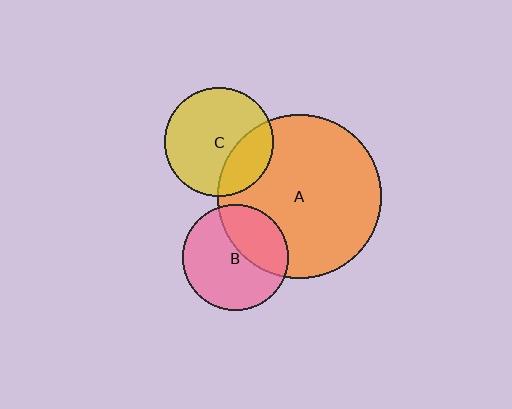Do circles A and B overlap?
Yes.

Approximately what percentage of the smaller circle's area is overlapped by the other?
Approximately 35%.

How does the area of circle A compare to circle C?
Approximately 2.3 times.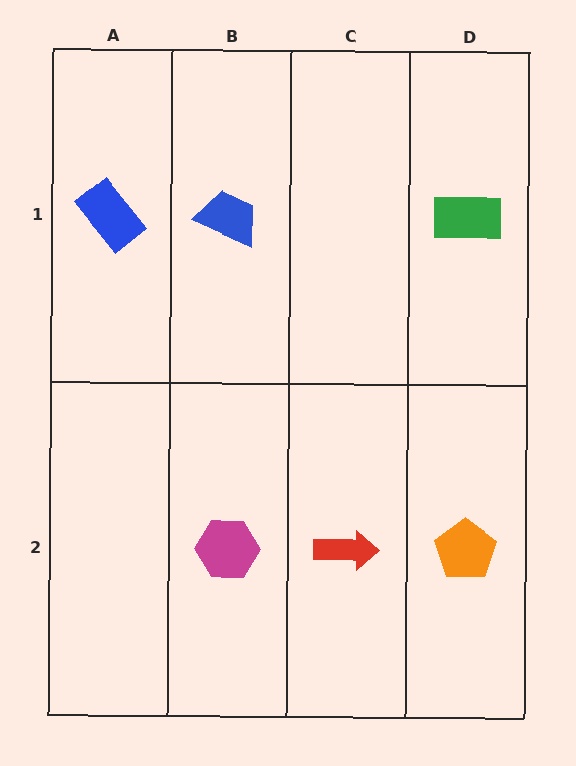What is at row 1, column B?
A blue trapezoid.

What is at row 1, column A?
A blue rectangle.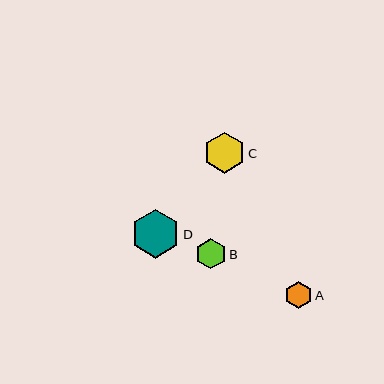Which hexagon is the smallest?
Hexagon A is the smallest with a size of approximately 27 pixels.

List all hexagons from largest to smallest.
From largest to smallest: D, C, B, A.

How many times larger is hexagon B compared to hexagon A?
Hexagon B is approximately 1.1 times the size of hexagon A.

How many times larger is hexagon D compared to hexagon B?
Hexagon D is approximately 1.6 times the size of hexagon B.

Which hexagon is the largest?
Hexagon D is the largest with a size of approximately 49 pixels.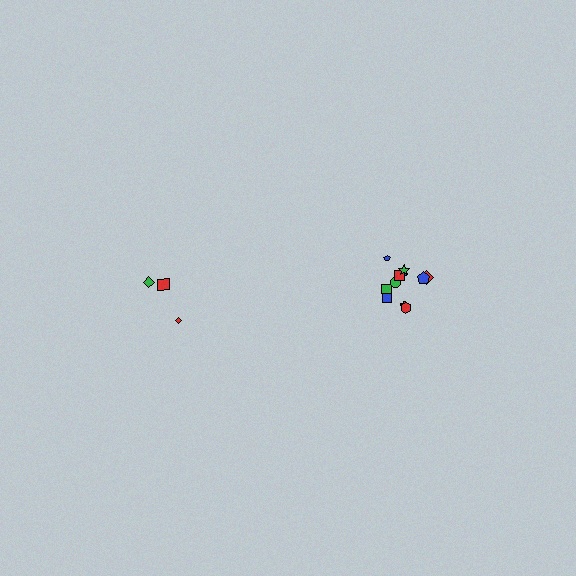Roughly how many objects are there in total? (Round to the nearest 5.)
Roughly 15 objects in total.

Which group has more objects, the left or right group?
The right group.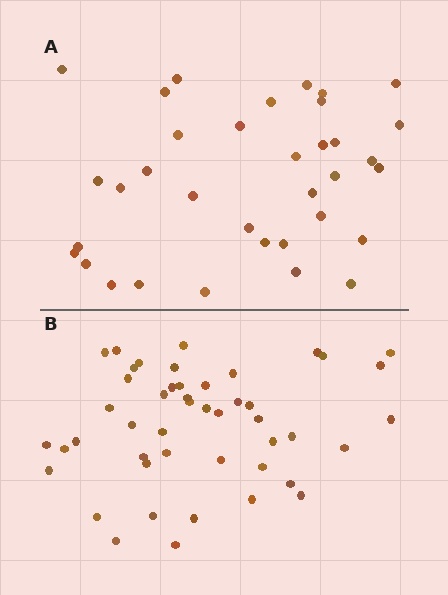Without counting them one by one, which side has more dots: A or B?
Region B (the bottom region) has more dots.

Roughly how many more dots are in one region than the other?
Region B has roughly 12 or so more dots than region A.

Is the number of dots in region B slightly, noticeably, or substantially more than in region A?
Region B has noticeably more, but not dramatically so. The ratio is roughly 1.3 to 1.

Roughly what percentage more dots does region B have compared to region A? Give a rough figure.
About 35% more.